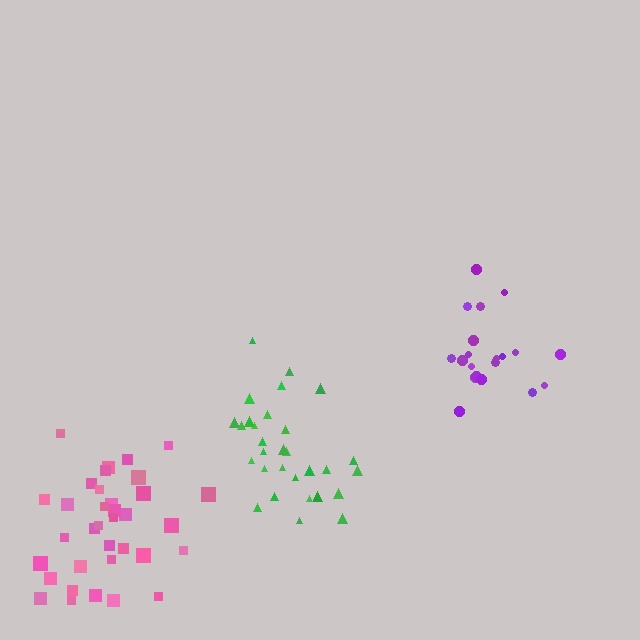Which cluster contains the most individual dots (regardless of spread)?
Pink (35).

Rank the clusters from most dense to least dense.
green, purple, pink.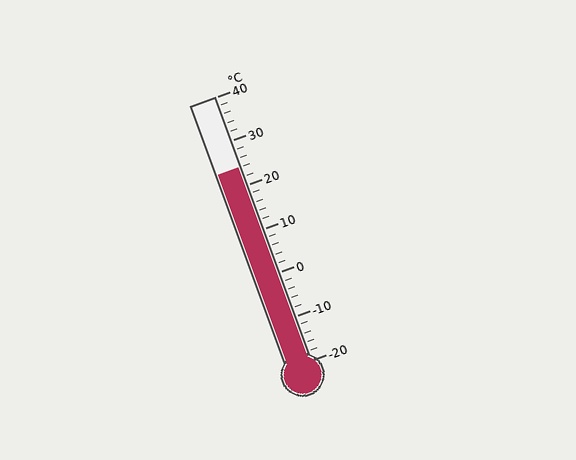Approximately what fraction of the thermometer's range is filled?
The thermometer is filled to approximately 75% of its range.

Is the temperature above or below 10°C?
The temperature is above 10°C.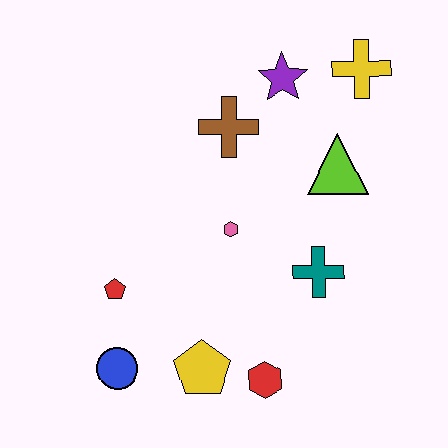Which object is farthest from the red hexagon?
The yellow cross is farthest from the red hexagon.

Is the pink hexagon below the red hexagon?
No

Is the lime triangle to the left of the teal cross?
No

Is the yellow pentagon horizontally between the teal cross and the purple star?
No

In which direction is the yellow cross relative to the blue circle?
The yellow cross is above the blue circle.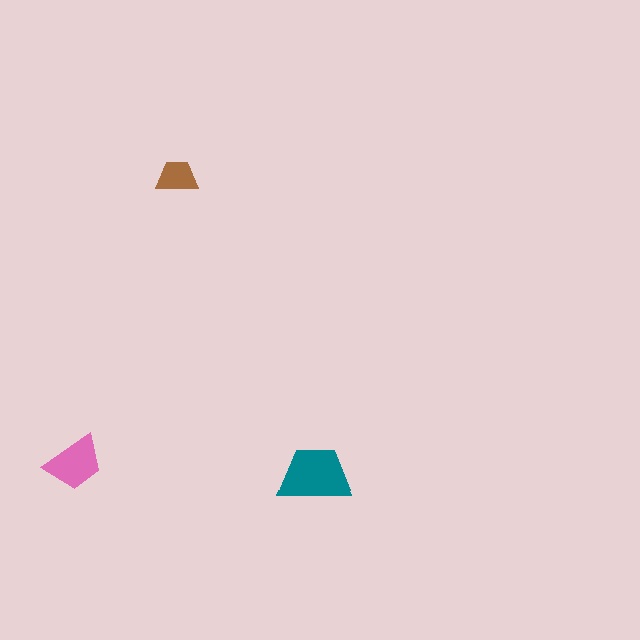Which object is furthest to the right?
The teal trapezoid is rightmost.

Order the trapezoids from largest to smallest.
the teal one, the pink one, the brown one.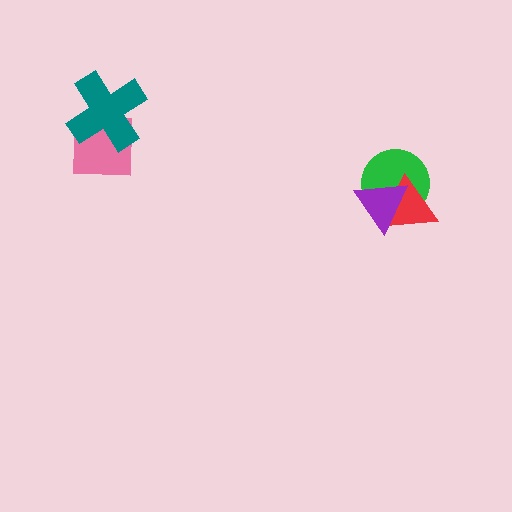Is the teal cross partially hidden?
No, no other shape covers it.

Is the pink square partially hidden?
Yes, it is partially covered by another shape.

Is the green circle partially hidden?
Yes, it is partially covered by another shape.